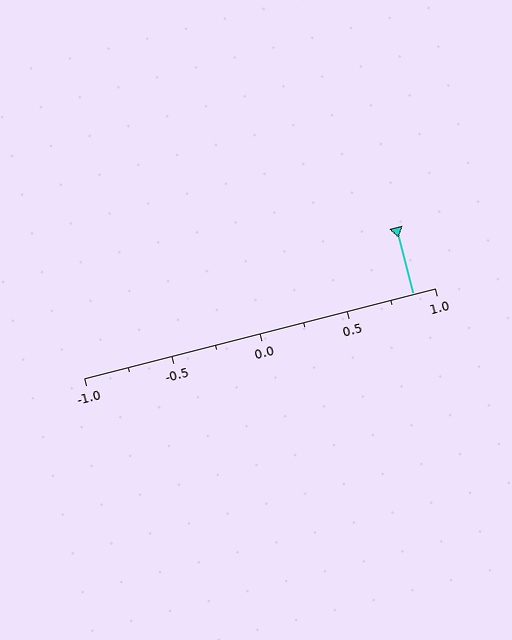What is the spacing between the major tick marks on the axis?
The major ticks are spaced 0.5 apart.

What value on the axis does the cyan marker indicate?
The marker indicates approximately 0.88.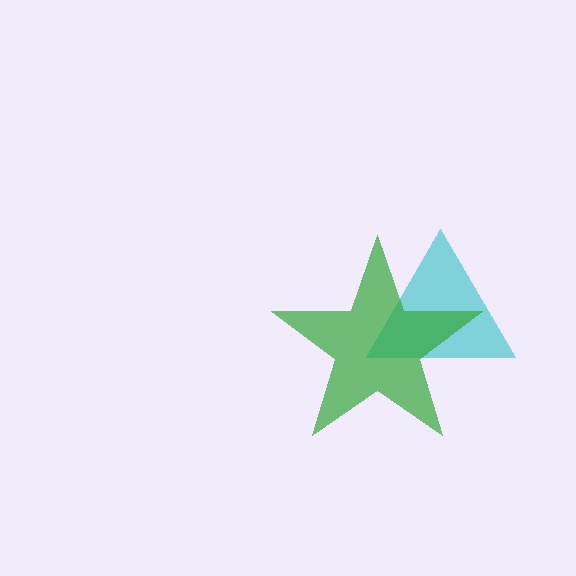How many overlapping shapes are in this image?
There are 2 overlapping shapes in the image.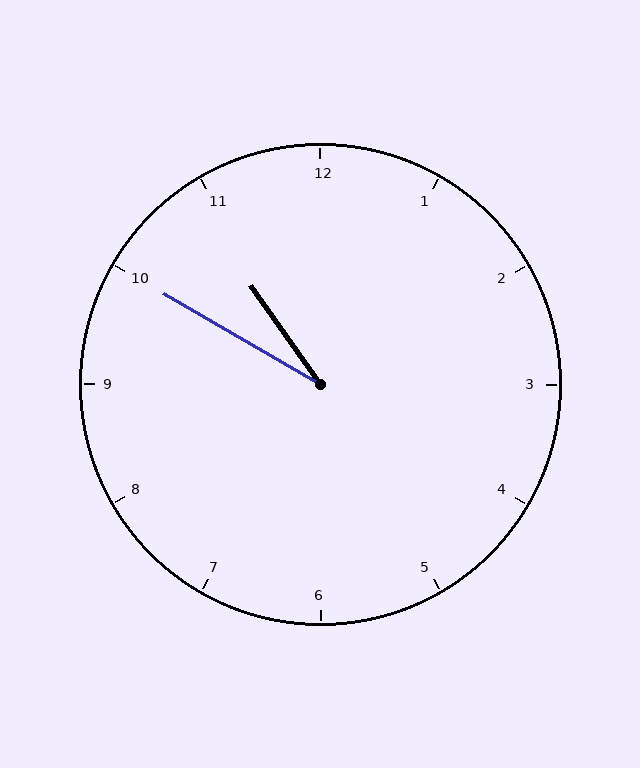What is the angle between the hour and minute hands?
Approximately 25 degrees.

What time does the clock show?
10:50.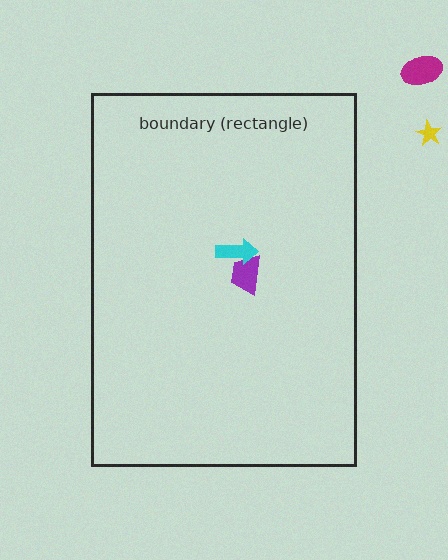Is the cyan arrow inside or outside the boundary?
Inside.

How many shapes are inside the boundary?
2 inside, 2 outside.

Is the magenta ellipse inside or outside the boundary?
Outside.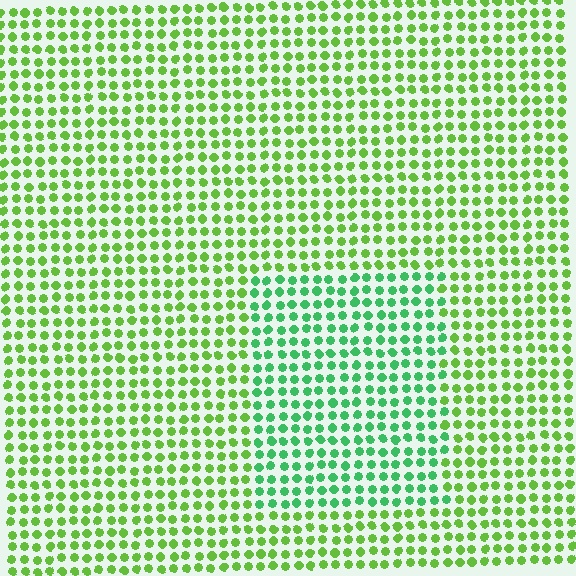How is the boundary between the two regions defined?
The boundary is defined purely by a slight shift in hue (about 37 degrees). Spacing, size, and orientation are identical on both sides.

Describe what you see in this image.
The image is filled with small lime elements in a uniform arrangement. A rectangle-shaped region is visible where the elements are tinted to a slightly different hue, forming a subtle color boundary.